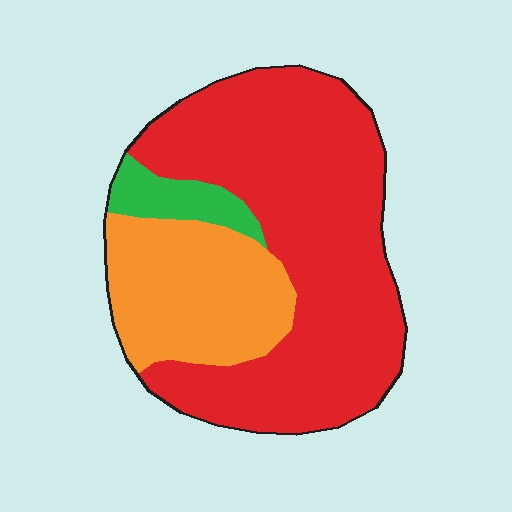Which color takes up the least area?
Green, at roughly 5%.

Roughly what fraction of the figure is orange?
Orange takes up between a quarter and a half of the figure.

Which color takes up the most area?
Red, at roughly 65%.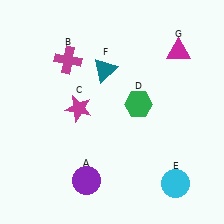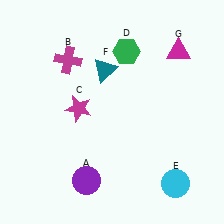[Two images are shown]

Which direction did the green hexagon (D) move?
The green hexagon (D) moved up.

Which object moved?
The green hexagon (D) moved up.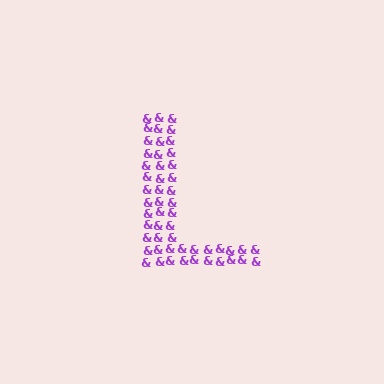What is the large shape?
The large shape is the letter L.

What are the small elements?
The small elements are ampersands.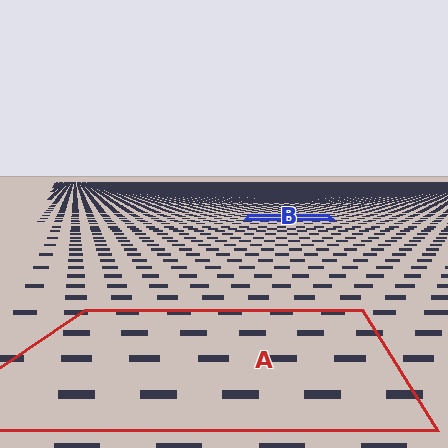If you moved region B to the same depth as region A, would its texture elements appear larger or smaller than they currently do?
They would appear larger. At a closer depth, the same texture elements are projected at a bigger on-screen size.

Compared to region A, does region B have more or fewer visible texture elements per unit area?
Region B has more texture elements per unit area — they are packed more densely because it is farther away.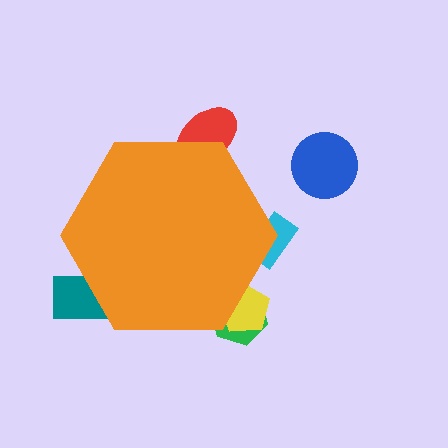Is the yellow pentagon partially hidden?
Yes, the yellow pentagon is partially hidden behind the orange hexagon.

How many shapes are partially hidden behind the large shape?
5 shapes are partially hidden.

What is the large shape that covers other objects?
An orange hexagon.